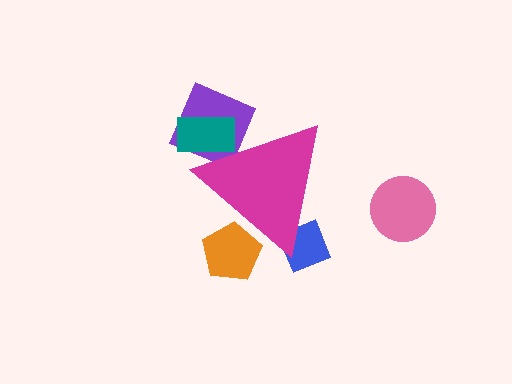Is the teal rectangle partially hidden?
Yes, the teal rectangle is partially hidden behind the magenta triangle.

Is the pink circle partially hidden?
No, the pink circle is fully visible.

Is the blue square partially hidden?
Yes, the blue square is partially hidden behind the magenta triangle.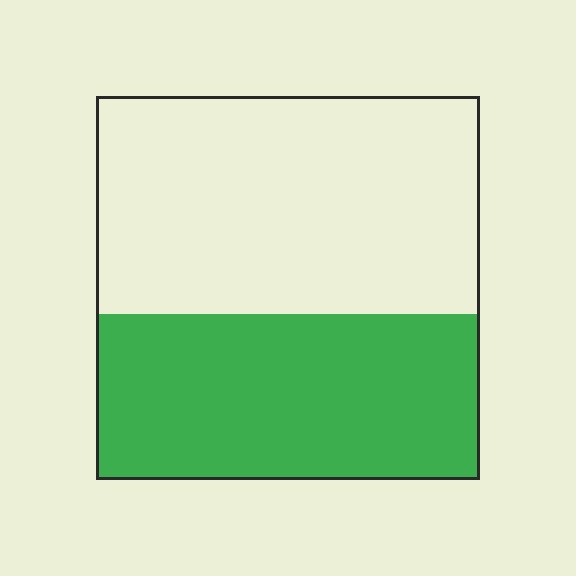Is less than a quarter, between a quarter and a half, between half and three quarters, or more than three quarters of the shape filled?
Between a quarter and a half.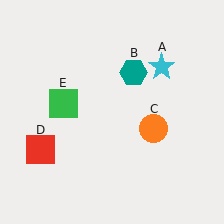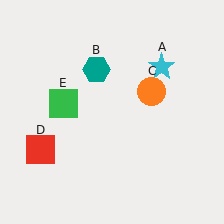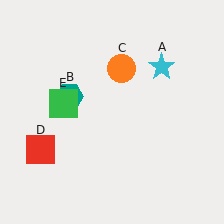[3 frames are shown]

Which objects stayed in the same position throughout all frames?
Cyan star (object A) and red square (object D) and green square (object E) remained stationary.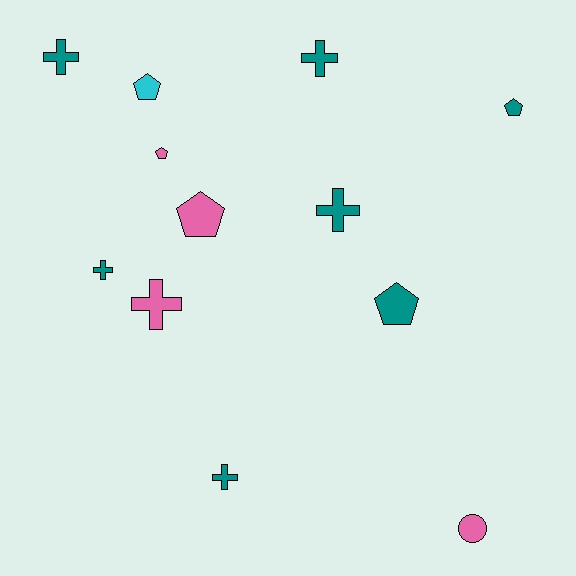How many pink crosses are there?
There is 1 pink cross.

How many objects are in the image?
There are 12 objects.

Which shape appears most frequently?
Cross, with 6 objects.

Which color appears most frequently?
Teal, with 7 objects.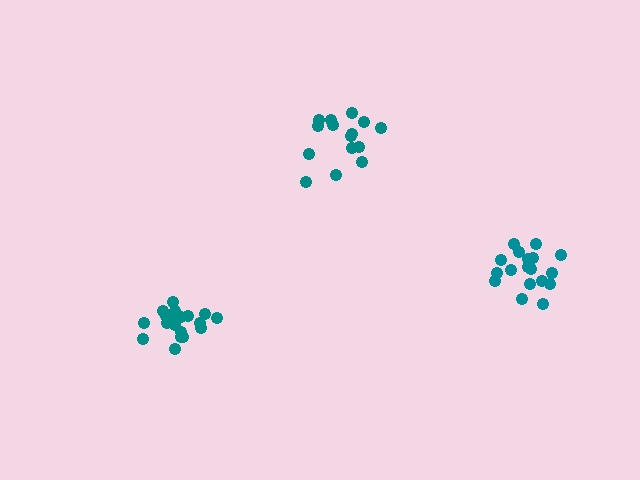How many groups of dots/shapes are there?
There are 3 groups.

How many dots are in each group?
Group 1: 18 dots, Group 2: 19 dots, Group 3: 15 dots (52 total).